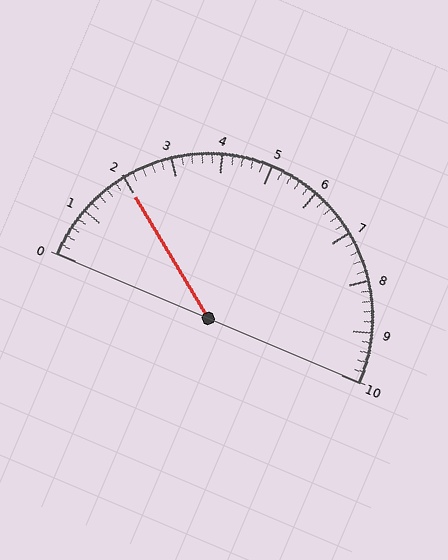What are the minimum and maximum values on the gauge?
The gauge ranges from 0 to 10.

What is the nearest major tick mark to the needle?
The nearest major tick mark is 2.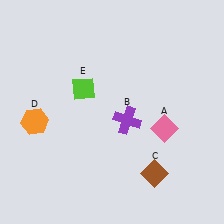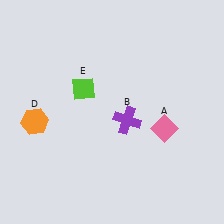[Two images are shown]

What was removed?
The brown diamond (C) was removed in Image 2.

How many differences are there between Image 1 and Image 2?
There is 1 difference between the two images.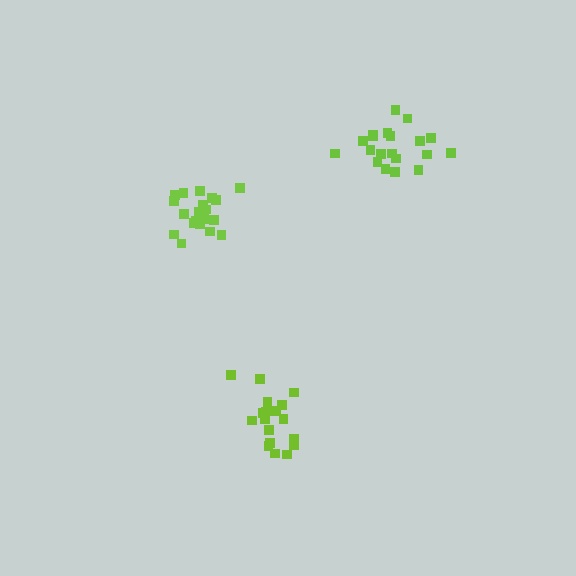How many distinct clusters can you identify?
There are 3 distinct clusters.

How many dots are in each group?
Group 1: 21 dots, Group 2: 20 dots, Group 3: 18 dots (59 total).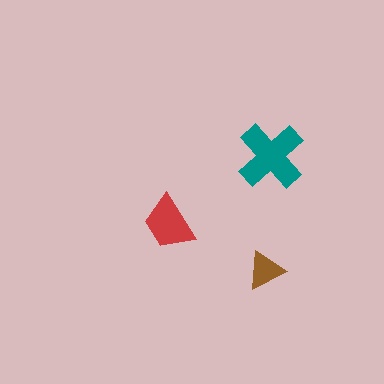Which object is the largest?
The teal cross.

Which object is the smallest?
The brown triangle.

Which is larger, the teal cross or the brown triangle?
The teal cross.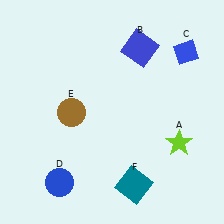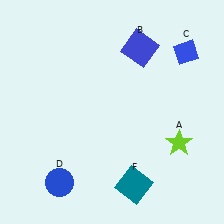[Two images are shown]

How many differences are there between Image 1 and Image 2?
There is 1 difference between the two images.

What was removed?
The brown circle (E) was removed in Image 2.